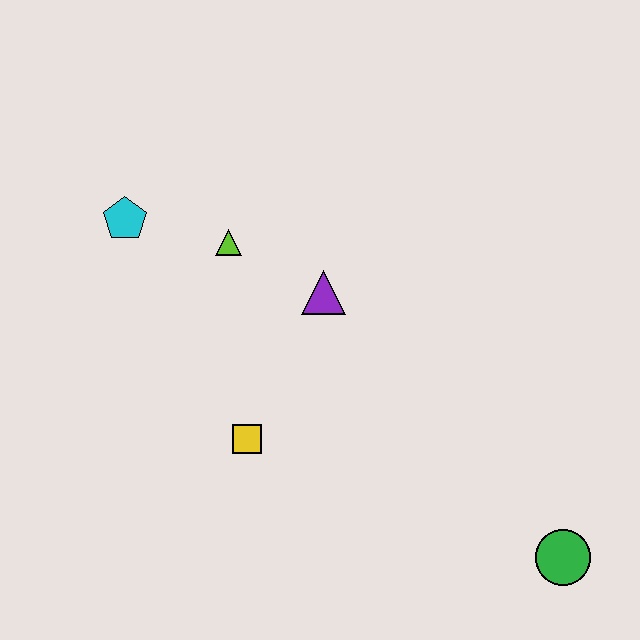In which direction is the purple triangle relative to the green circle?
The purple triangle is above the green circle.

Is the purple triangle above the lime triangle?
No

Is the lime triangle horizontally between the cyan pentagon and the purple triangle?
Yes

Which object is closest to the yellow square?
The purple triangle is closest to the yellow square.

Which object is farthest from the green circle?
The cyan pentagon is farthest from the green circle.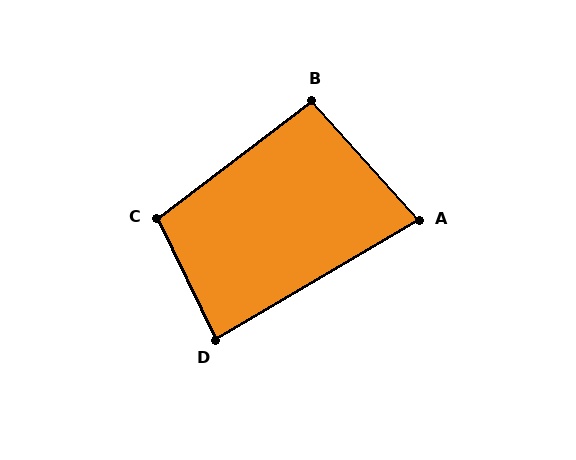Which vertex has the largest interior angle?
C, at approximately 102 degrees.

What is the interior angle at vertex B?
Approximately 94 degrees (approximately right).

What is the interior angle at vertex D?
Approximately 86 degrees (approximately right).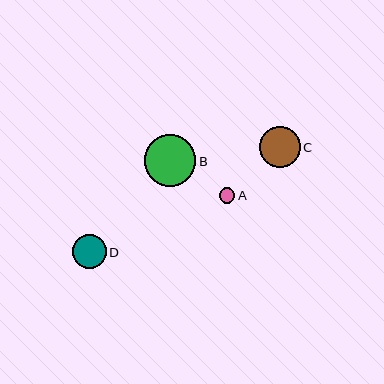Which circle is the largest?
Circle B is the largest with a size of approximately 52 pixels.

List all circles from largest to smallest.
From largest to smallest: B, C, D, A.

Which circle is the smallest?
Circle A is the smallest with a size of approximately 16 pixels.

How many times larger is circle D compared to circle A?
Circle D is approximately 2.2 times the size of circle A.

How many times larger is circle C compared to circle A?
Circle C is approximately 2.6 times the size of circle A.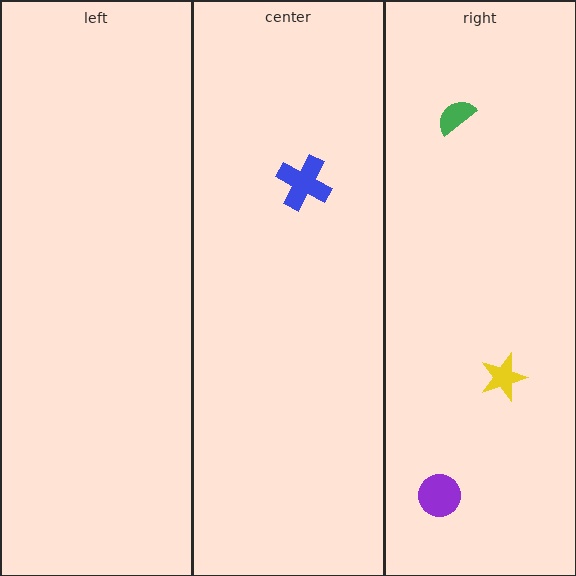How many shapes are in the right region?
3.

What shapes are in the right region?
The yellow star, the purple circle, the green semicircle.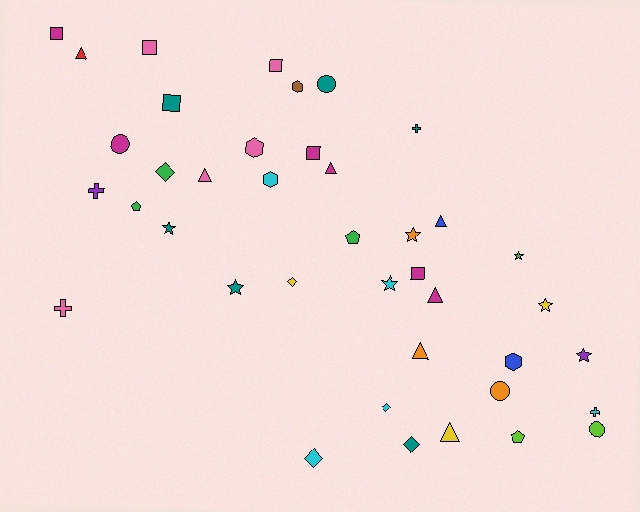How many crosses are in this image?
There are 4 crosses.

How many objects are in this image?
There are 40 objects.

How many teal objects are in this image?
There are 6 teal objects.